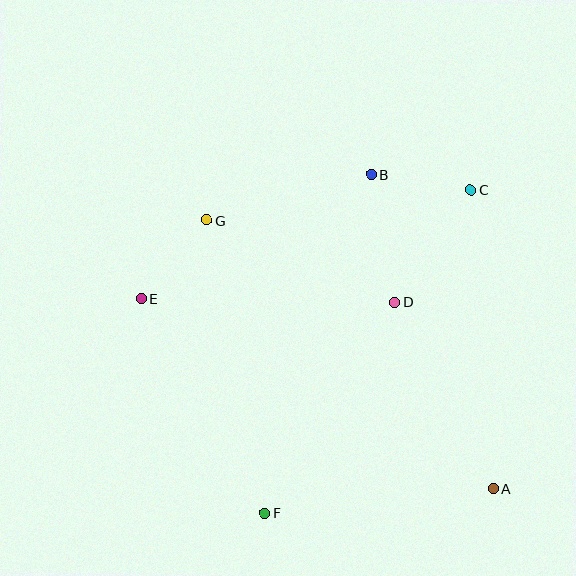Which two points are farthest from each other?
Points A and E are farthest from each other.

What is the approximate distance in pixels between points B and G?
The distance between B and G is approximately 171 pixels.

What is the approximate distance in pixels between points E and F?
The distance between E and F is approximately 247 pixels.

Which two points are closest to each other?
Points B and C are closest to each other.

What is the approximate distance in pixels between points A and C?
The distance between A and C is approximately 300 pixels.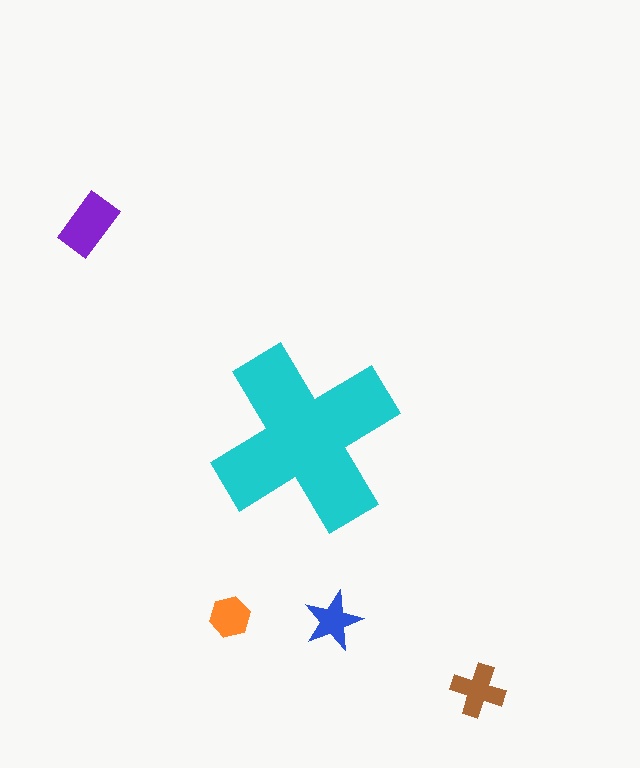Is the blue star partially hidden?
No, the blue star is fully visible.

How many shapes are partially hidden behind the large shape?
0 shapes are partially hidden.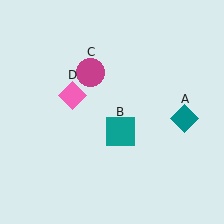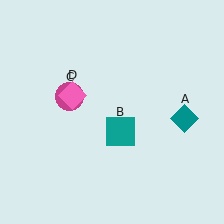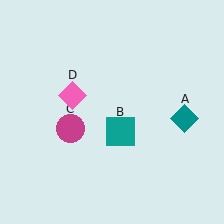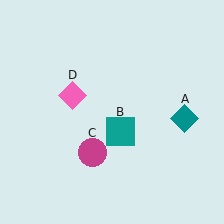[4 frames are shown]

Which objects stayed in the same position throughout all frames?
Teal diamond (object A) and teal square (object B) and pink diamond (object D) remained stationary.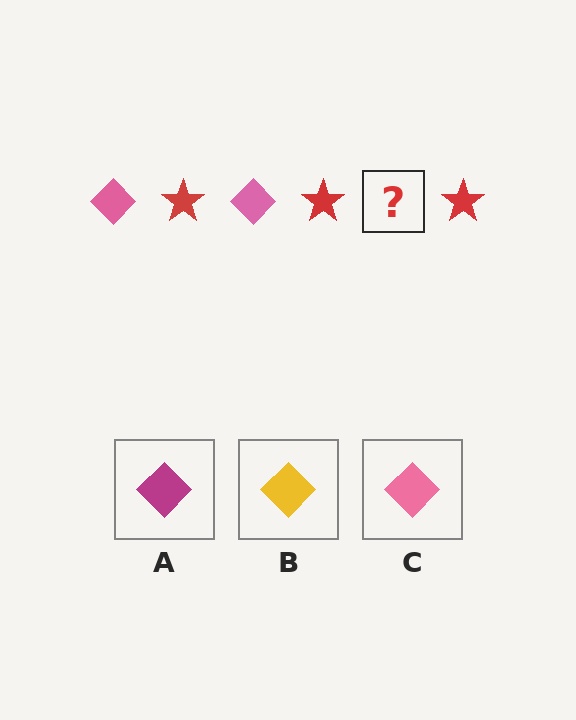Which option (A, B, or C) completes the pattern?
C.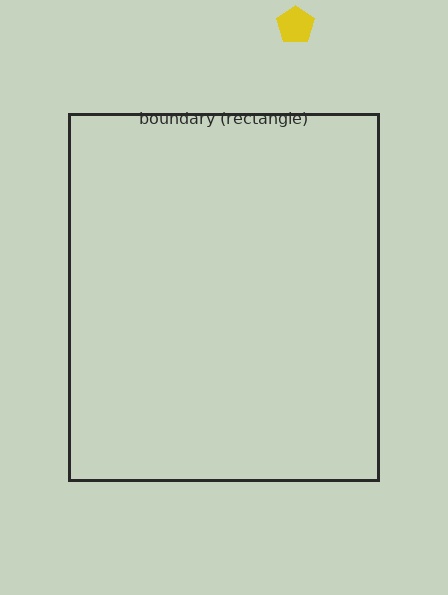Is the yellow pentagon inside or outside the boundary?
Outside.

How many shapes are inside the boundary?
0 inside, 1 outside.